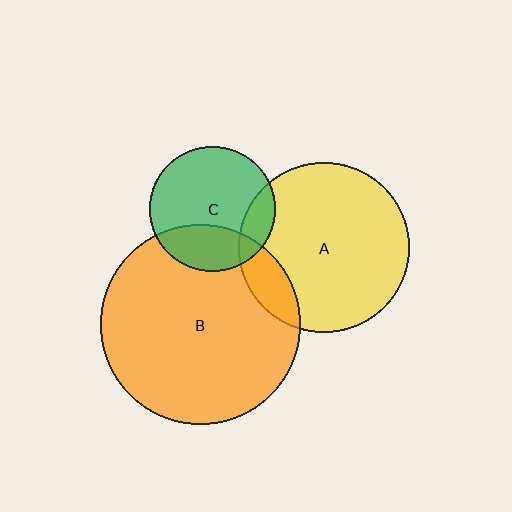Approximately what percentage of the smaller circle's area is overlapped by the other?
Approximately 15%.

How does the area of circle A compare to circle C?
Approximately 1.9 times.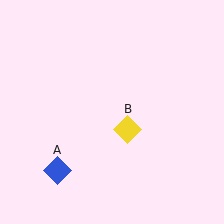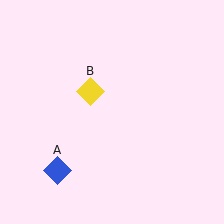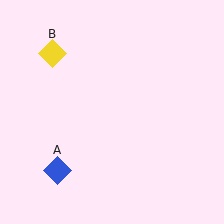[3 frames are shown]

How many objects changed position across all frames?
1 object changed position: yellow diamond (object B).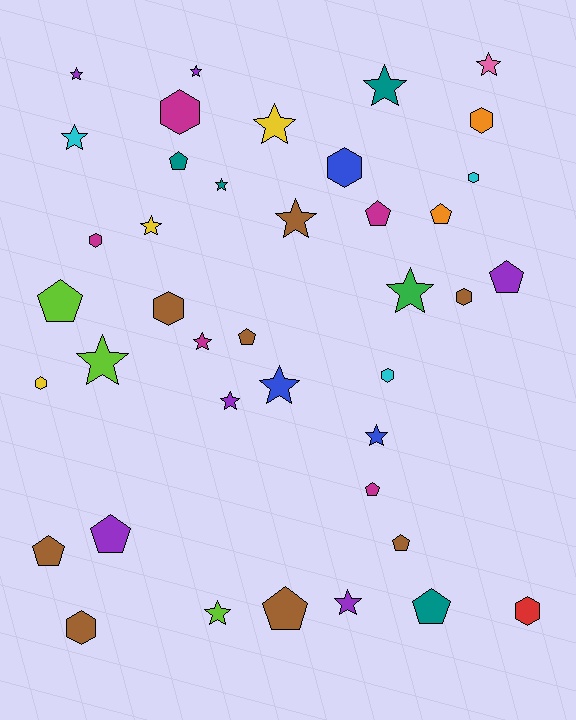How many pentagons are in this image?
There are 12 pentagons.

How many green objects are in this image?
There is 1 green object.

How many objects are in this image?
There are 40 objects.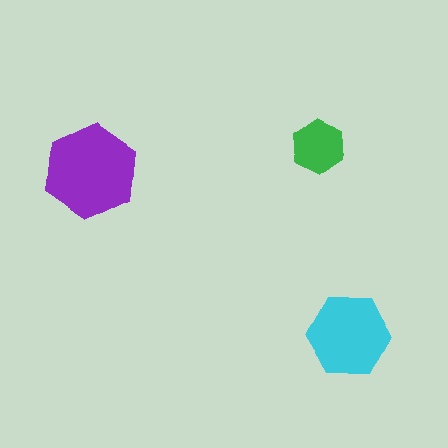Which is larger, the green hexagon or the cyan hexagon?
The cyan one.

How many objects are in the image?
There are 3 objects in the image.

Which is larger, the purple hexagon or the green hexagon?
The purple one.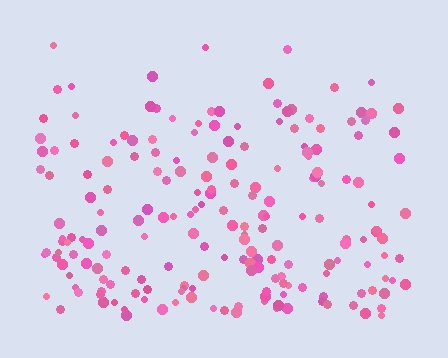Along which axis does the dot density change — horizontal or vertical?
Vertical.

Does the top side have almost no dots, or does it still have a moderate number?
Still a moderate number, just noticeably fewer than the bottom.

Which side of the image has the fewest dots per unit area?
The top.